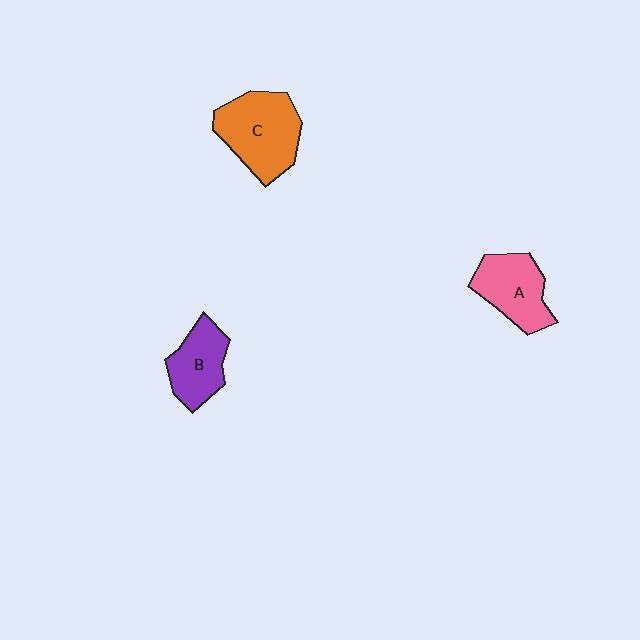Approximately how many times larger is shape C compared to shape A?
Approximately 1.3 times.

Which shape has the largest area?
Shape C (orange).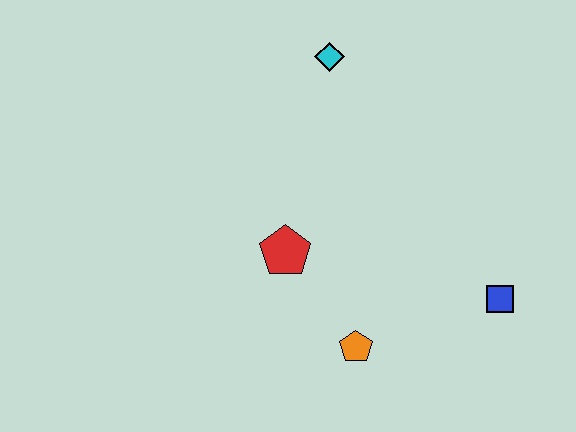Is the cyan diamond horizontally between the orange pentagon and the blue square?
No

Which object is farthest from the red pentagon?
The blue square is farthest from the red pentagon.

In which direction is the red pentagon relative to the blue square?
The red pentagon is to the left of the blue square.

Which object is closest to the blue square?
The orange pentagon is closest to the blue square.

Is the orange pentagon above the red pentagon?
No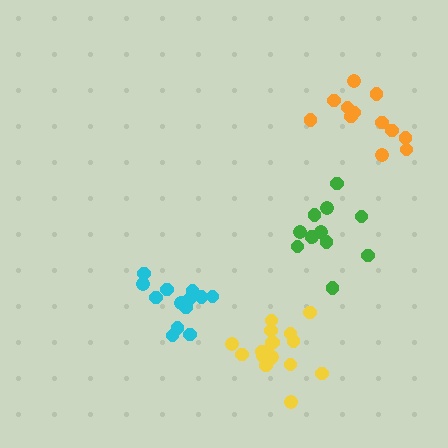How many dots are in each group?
Group 1: 12 dots, Group 2: 12 dots, Group 3: 13 dots, Group 4: 18 dots (55 total).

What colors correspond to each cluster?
The clusters are colored: orange, green, cyan, yellow.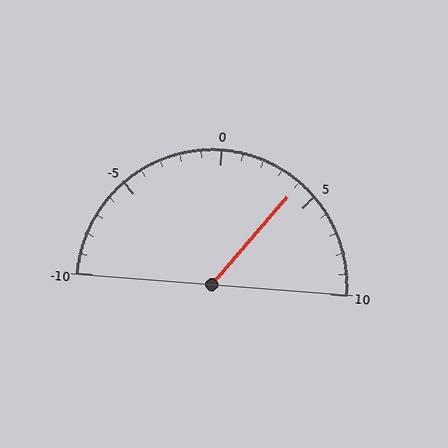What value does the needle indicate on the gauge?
The needle indicates approximately 4.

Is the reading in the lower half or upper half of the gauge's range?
The reading is in the upper half of the range (-10 to 10).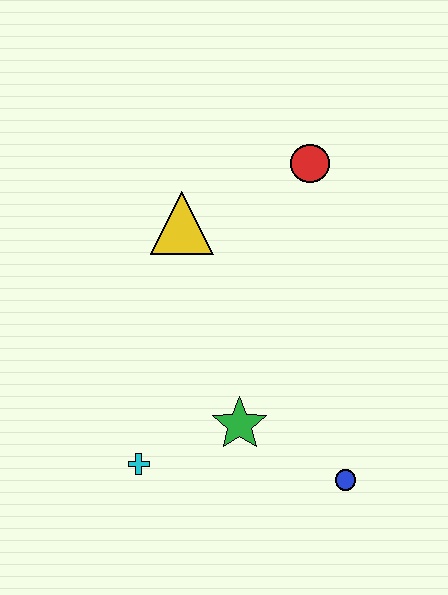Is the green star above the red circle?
No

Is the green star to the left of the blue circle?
Yes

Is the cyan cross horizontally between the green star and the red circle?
No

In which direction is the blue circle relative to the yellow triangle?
The blue circle is below the yellow triangle.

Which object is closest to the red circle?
The yellow triangle is closest to the red circle.